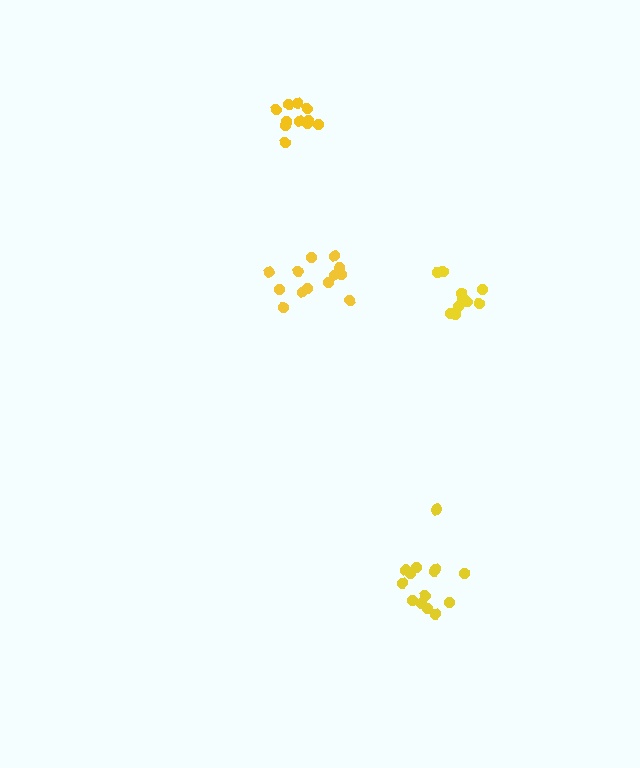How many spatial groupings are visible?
There are 4 spatial groupings.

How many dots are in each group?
Group 1: 14 dots, Group 2: 12 dots, Group 3: 10 dots, Group 4: 13 dots (49 total).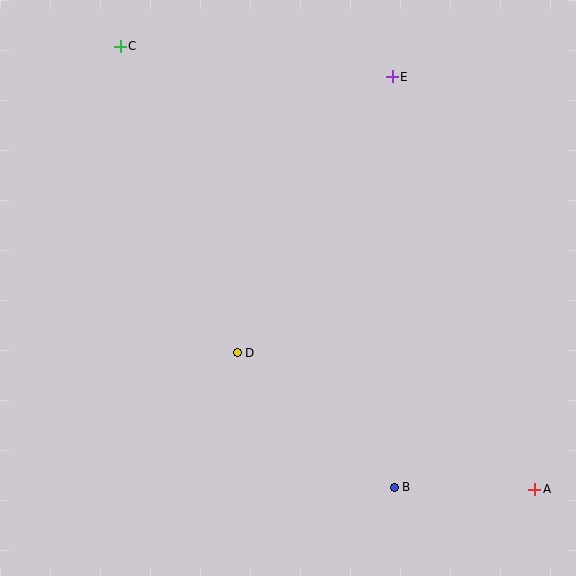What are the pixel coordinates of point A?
Point A is at (535, 489).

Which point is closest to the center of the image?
Point D at (237, 353) is closest to the center.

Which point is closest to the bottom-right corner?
Point A is closest to the bottom-right corner.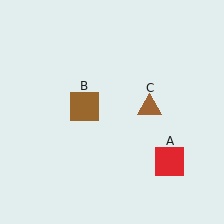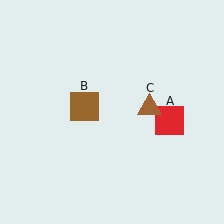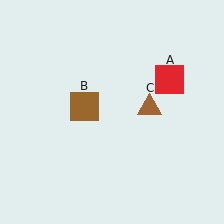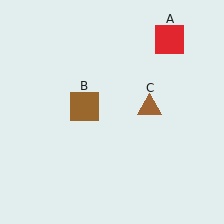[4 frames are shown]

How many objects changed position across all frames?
1 object changed position: red square (object A).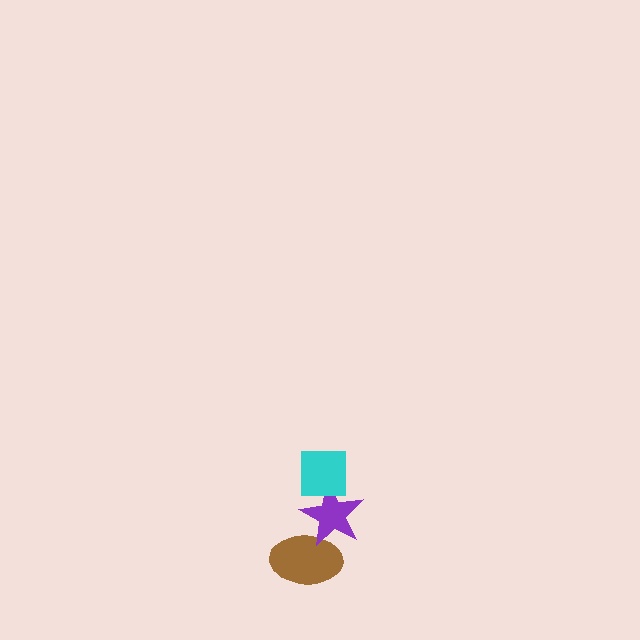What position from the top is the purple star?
The purple star is 2nd from the top.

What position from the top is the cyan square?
The cyan square is 1st from the top.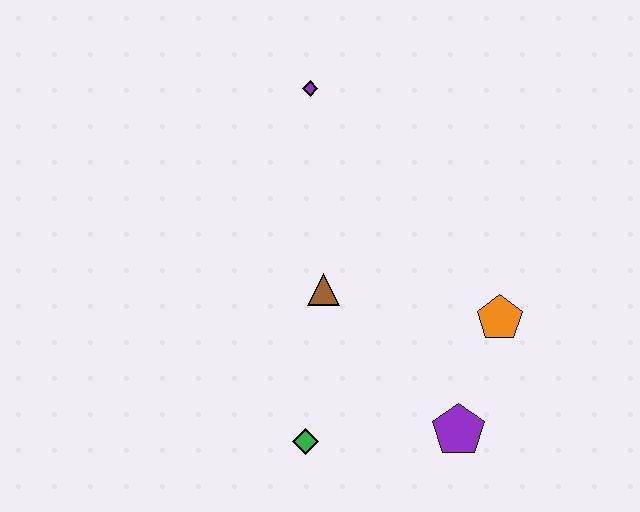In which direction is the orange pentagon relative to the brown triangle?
The orange pentagon is to the right of the brown triangle.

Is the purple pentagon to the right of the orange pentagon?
No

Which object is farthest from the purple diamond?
The purple pentagon is farthest from the purple diamond.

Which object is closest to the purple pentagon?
The orange pentagon is closest to the purple pentagon.